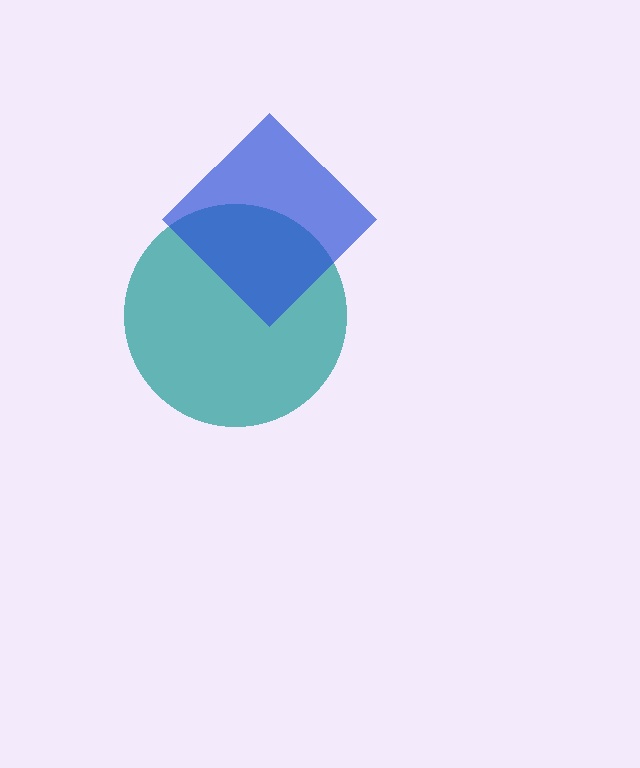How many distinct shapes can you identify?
There are 2 distinct shapes: a teal circle, a blue diamond.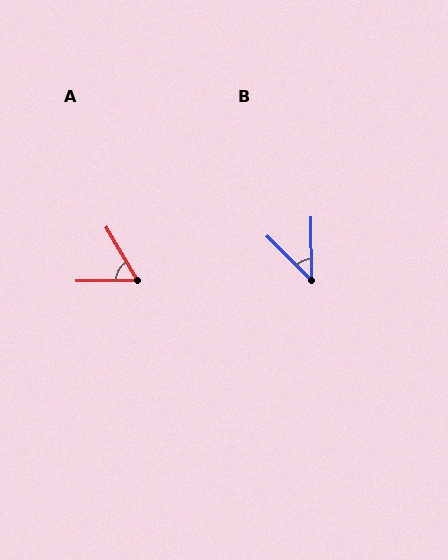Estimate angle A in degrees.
Approximately 60 degrees.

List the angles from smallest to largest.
B (44°), A (60°).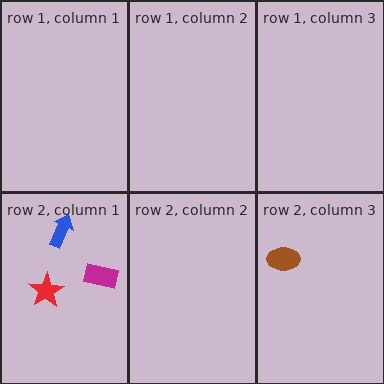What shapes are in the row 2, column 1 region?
The red star, the blue arrow, the magenta rectangle.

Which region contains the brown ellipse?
The row 2, column 3 region.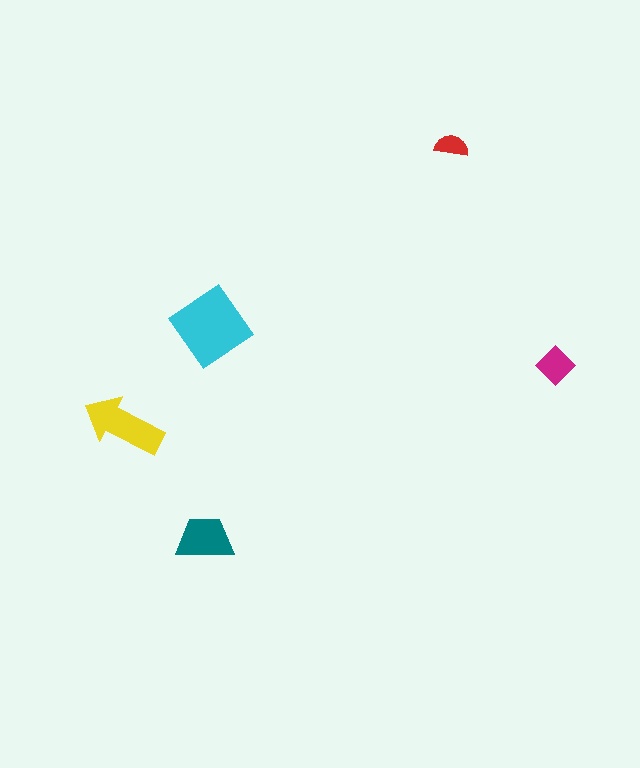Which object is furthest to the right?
The magenta diamond is rightmost.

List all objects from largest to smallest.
The cyan diamond, the yellow arrow, the teal trapezoid, the magenta diamond, the red semicircle.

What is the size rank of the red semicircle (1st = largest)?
5th.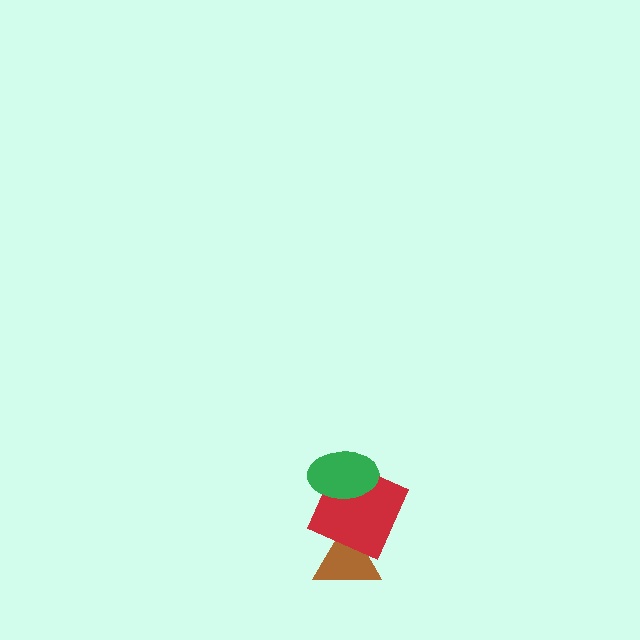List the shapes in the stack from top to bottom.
From top to bottom: the green ellipse, the red square, the brown triangle.